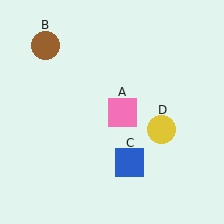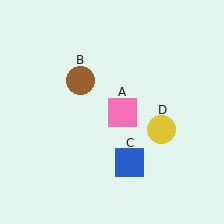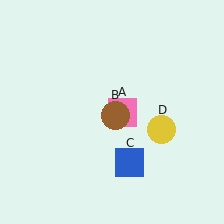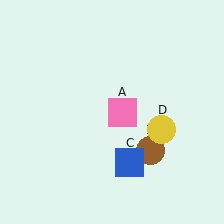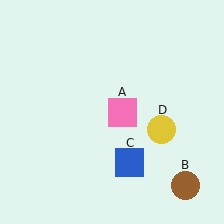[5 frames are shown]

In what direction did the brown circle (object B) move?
The brown circle (object B) moved down and to the right.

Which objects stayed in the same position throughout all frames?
Pink square (object A) and blue square (object C) and yellow circle (object D) remained stationary.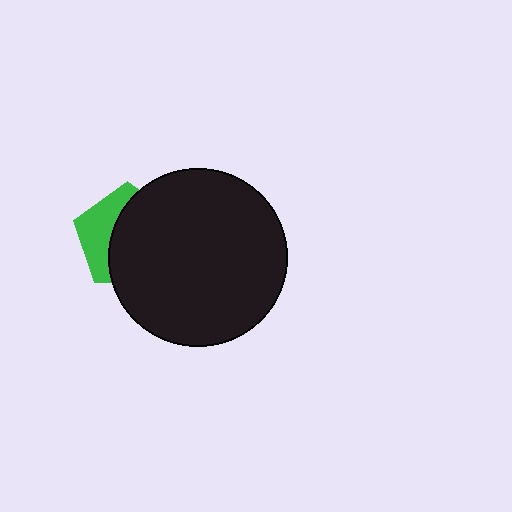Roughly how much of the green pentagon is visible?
A small part of it is visible (roughly 36%).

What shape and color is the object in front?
The object in front is a black circle.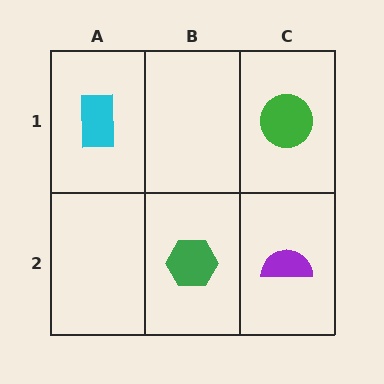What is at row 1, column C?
A green circle.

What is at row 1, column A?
A cyan rectangle.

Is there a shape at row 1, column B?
No, that cell is empty.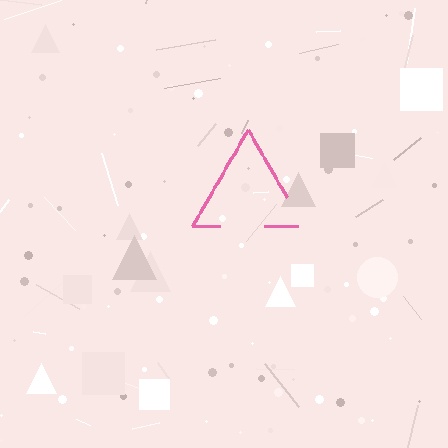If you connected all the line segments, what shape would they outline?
They would outline a triangle.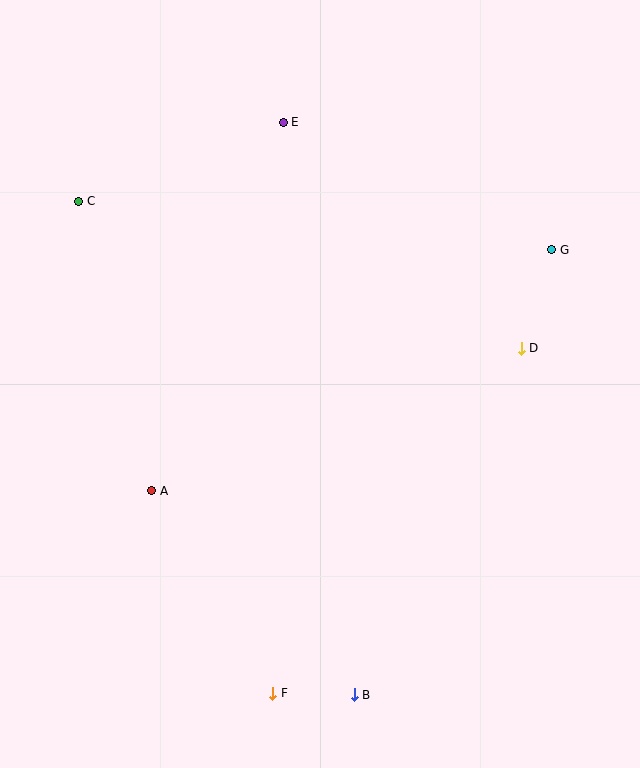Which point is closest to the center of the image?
Point A at (152, 491) is closest to the center.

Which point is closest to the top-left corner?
Point C is closest to the top-left corner.